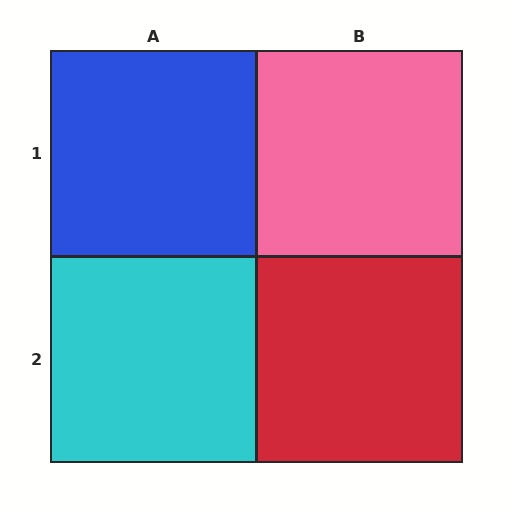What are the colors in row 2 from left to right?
Cyan, red.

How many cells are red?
1 cell is red.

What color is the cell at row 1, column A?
Blue.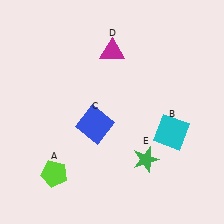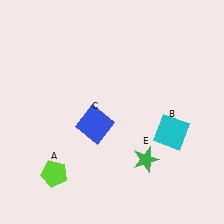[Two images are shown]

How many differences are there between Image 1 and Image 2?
There is 1 difference between the two images.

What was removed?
The magenta triangle (D) was removed in Image 2.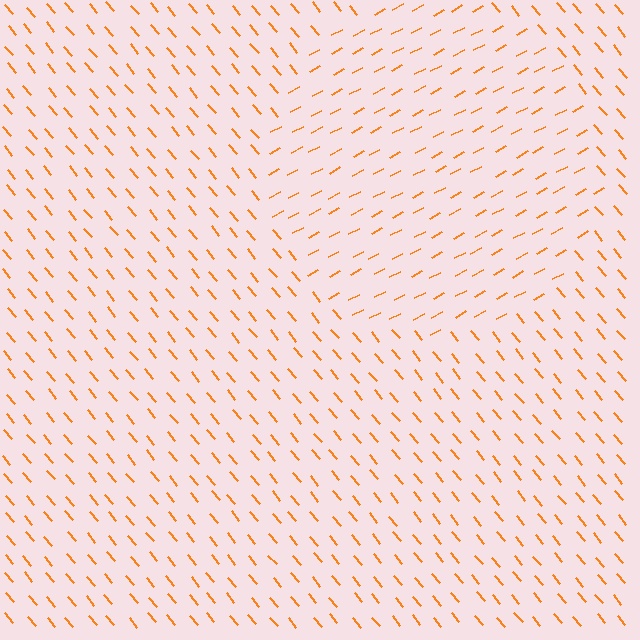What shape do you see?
I see a circle.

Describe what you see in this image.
The image is filled with small orange line segments. A circle region in the image has lines oriented differently from the surrounding lines, creating a visible texture boundary.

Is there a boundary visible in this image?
Yes, there is a texture boundary formed by a change in line orientation.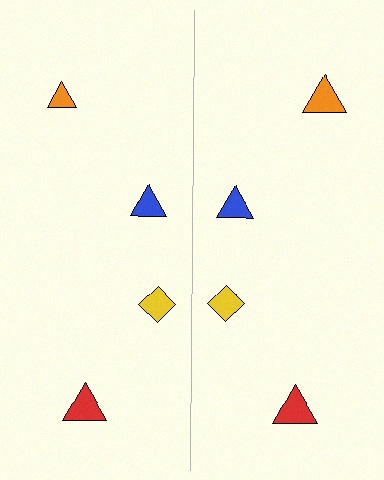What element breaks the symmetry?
The orange triangle on the right side has a different size than its mirror counterpart.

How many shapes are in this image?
There are 8 shapes in this image.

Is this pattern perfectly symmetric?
No, the pattern is not perfectly symmetric. The orange triangle on the right side has a different size than its mirror counterpart.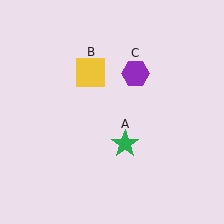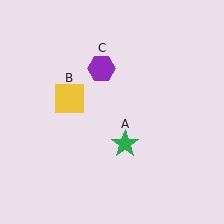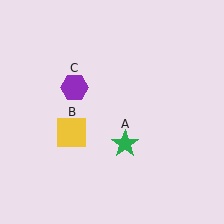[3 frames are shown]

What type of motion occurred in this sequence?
The yellow square (object B), purple hexagon (object C) rotated counterclockwise around the center of the scene.